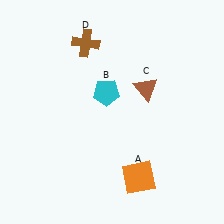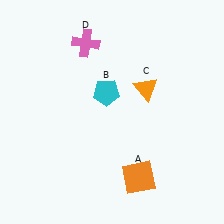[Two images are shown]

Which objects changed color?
C changed from brown to orange. D changed from brown to pink.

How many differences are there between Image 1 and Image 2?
There are 2 differences between the two images.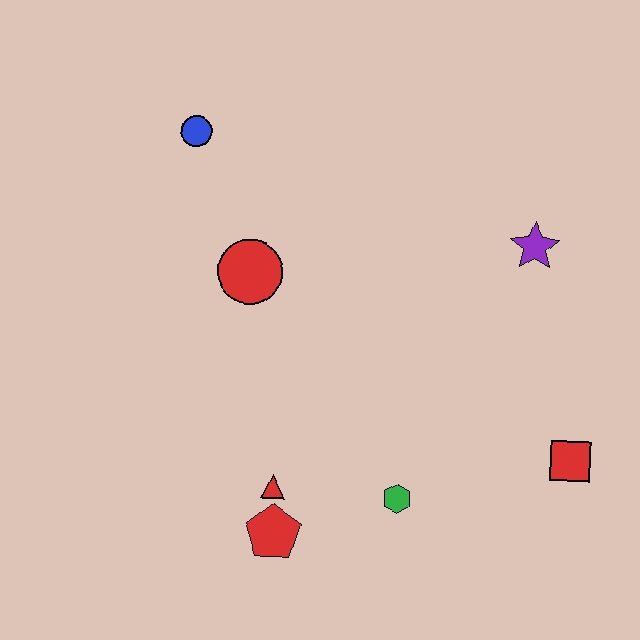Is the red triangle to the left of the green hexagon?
Yes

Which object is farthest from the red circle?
The red square is farthest from the red circle.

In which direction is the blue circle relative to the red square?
The blue circle is to the left of the red square.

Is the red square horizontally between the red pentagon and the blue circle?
No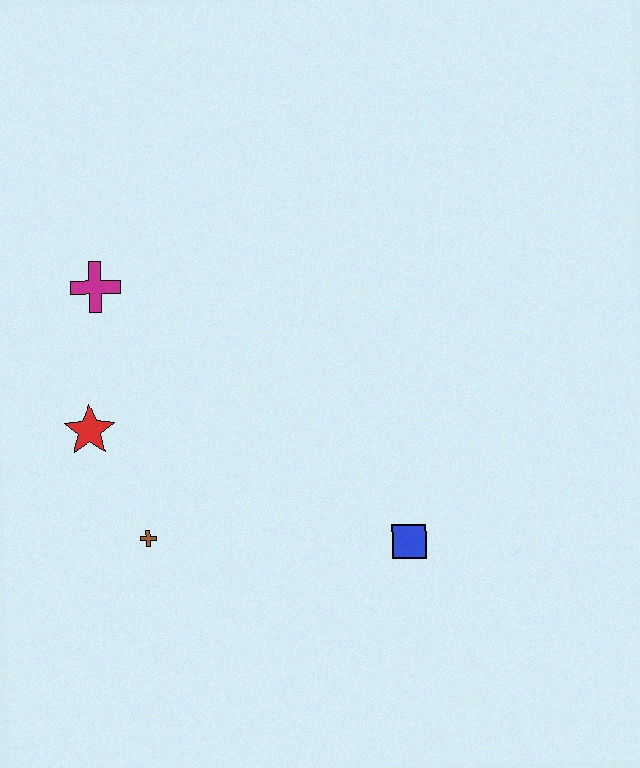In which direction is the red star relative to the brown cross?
The red star is above the brown cross.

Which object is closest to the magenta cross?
The red star is closest to the magenta cross.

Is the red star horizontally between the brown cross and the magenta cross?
No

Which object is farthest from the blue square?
The magenta cross is farthest from the blue square.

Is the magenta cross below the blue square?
No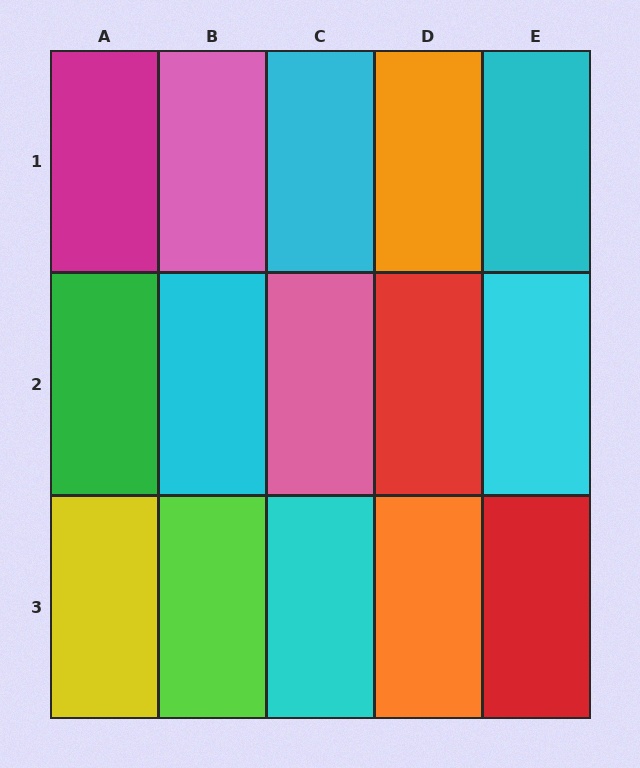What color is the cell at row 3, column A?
Yellow.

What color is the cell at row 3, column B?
Lime.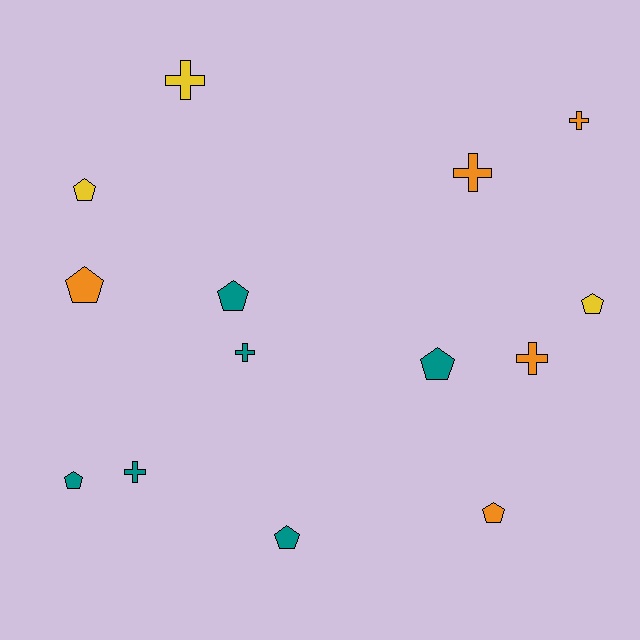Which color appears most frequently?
Teal, with 6 objects.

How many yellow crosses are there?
There is 1 yellow cross.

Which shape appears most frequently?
Pentagon, with 8 objects.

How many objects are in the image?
There are 14 objects.